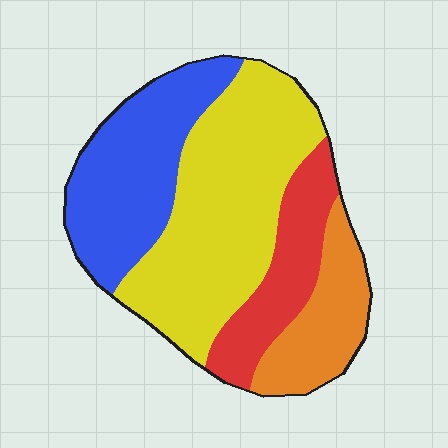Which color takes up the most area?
Yellow, at roughly 40%.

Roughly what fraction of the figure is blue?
Blue takes up about one quarter (1/4) of the figure.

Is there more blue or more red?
Blue.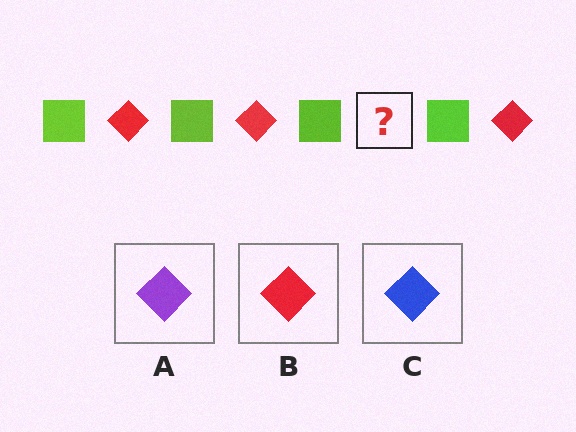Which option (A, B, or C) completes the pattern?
B.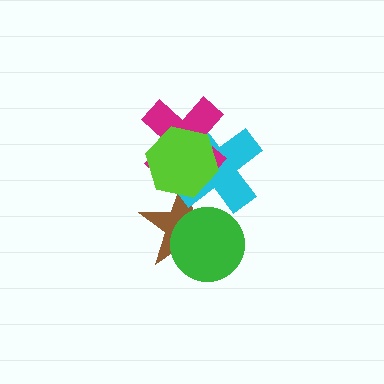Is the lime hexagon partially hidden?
No, no other shape covers it.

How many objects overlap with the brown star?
3 objects overlap with the brown star.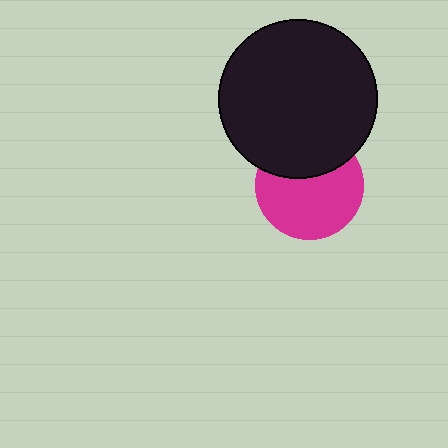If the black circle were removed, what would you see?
You would see the complete magenta circle.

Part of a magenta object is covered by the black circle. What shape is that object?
It is a circle.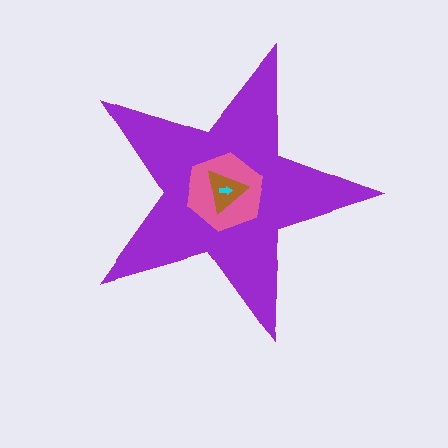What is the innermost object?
The cyan arrow.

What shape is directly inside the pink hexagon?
The brown triangle.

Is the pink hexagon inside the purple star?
Yes.